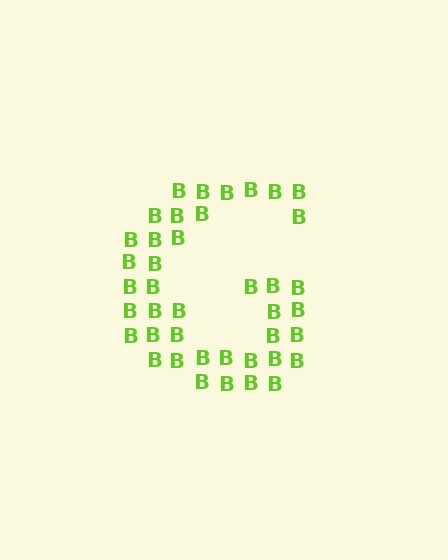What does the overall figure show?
The overall figure shows the letter G.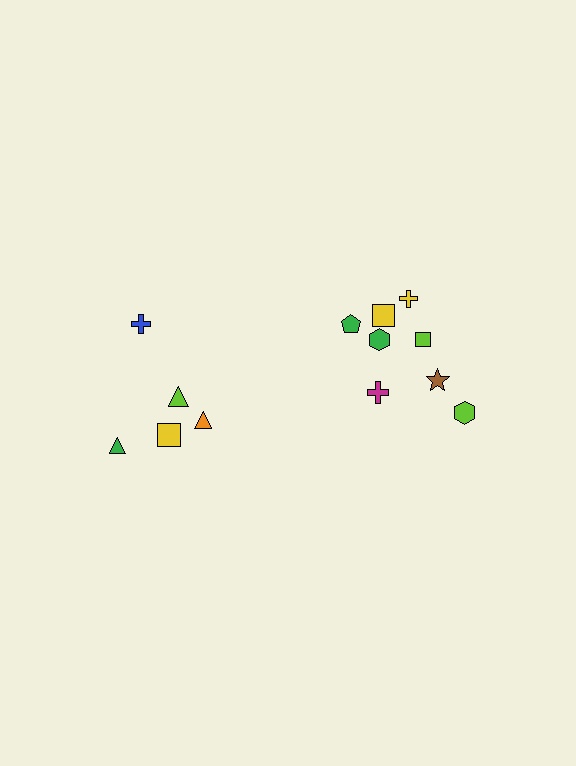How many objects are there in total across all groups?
There are 13 objects.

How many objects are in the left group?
There are 5 objects.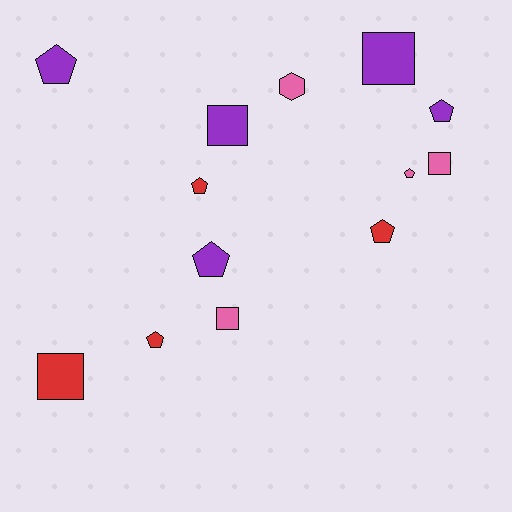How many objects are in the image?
There are 13 objects.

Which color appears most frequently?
Purple, with 5 objects.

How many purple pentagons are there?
There are 3 purple pentagons.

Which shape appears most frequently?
Pentagon, with 7 objects.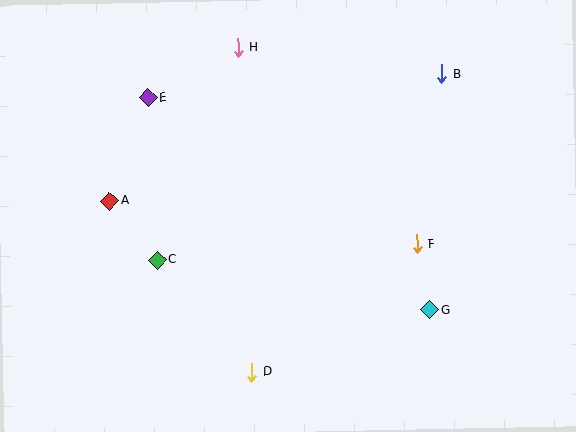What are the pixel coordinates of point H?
Point H is at (238, 47).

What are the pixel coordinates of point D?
Point D is at (252, 372).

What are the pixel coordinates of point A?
Point A is at (110, 201).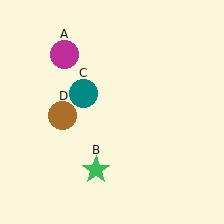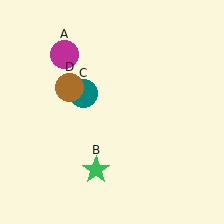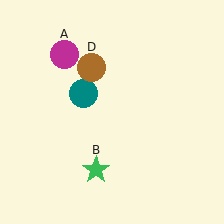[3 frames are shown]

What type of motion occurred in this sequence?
The brown circle (object D) rotated clockwise around the center of the scene.